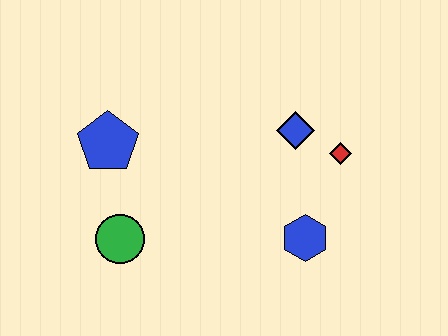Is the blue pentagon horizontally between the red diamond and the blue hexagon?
No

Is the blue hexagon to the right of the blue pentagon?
Yes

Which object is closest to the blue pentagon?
The green circle is closest to the blue pentagon.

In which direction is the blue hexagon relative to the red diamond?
The blue hexagon is below the red diamond.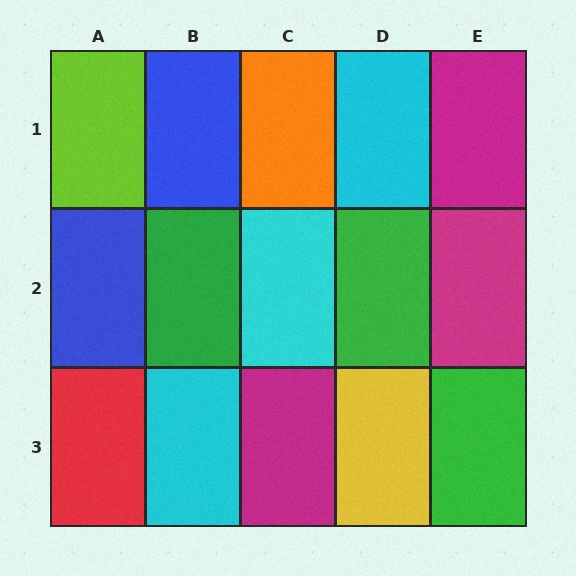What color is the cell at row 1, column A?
Lime.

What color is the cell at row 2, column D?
Green.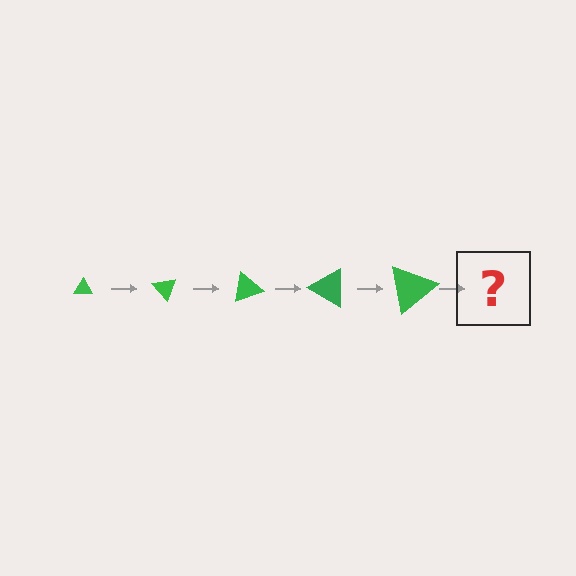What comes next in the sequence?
The next element should be a triangle, larger than the previous one and rotated 250 degrees from the start.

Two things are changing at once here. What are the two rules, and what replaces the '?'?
The two rules are that the triangle grows larger each step and it rotates 50 degrees each step. The '?' should be a triangle, larger than the previous one and rotated 250 degrees from the start.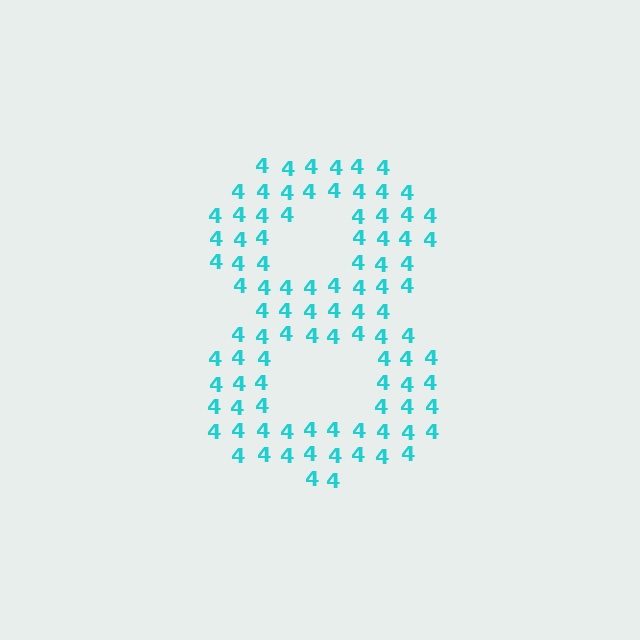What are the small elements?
The small elements are digit 4's.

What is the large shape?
The large shape is the digit 8.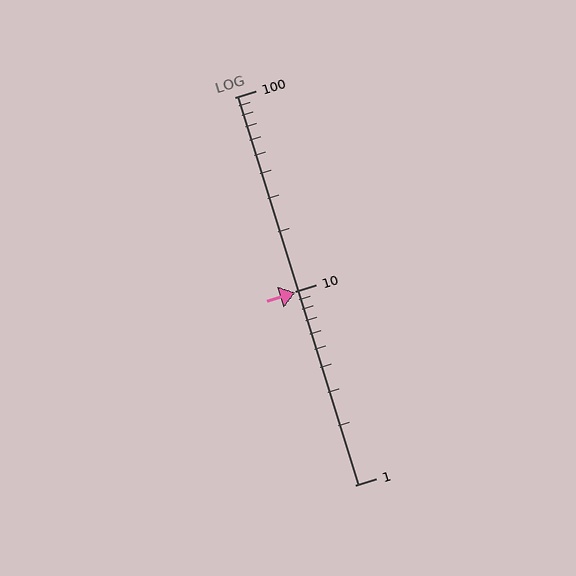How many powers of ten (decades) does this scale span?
The scale spans 2 decades, from 1 to 100.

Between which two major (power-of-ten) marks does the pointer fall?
The pointer is between 1 and 10.